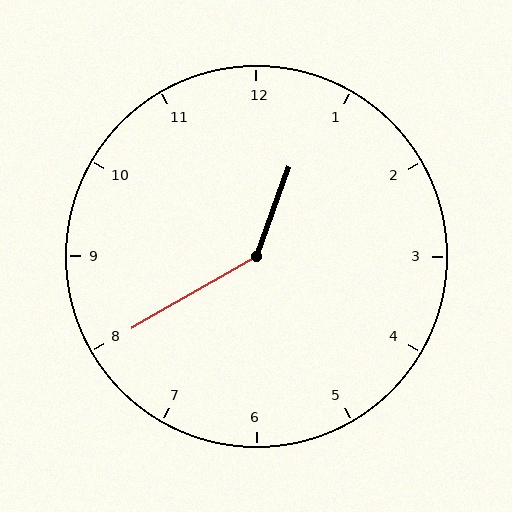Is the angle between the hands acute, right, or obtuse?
It is obtuse.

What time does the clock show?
12:40.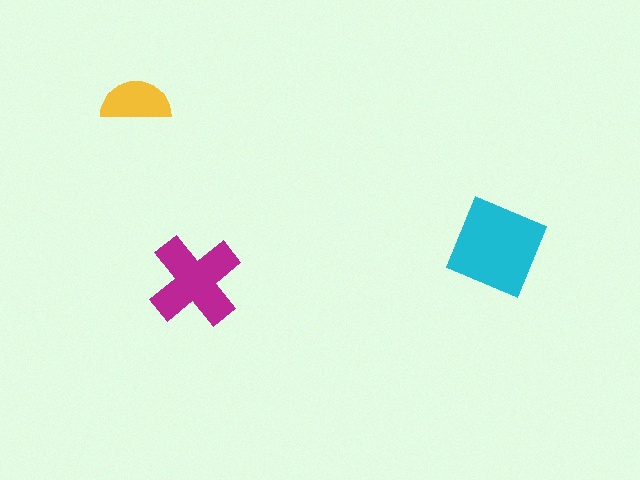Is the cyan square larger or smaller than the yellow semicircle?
Larger.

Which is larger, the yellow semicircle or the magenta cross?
The magenta cross.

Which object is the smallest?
The yellow semicircle.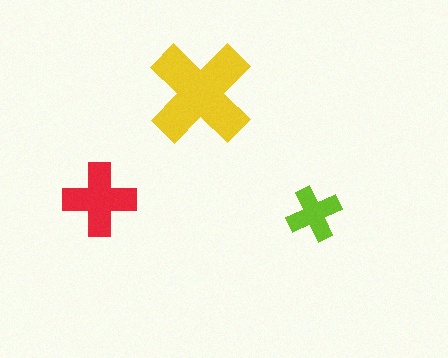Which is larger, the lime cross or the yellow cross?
The yellow one.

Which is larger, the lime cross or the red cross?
The red one.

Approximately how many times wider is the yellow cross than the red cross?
About 1.5 times wider.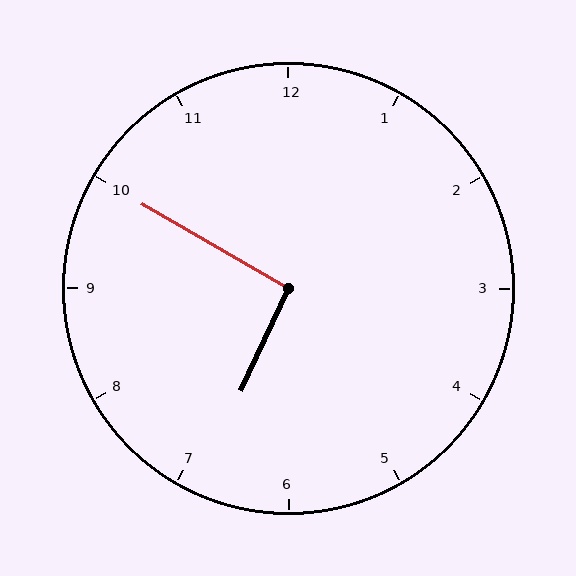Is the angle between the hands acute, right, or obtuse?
It is right.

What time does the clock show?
6:50.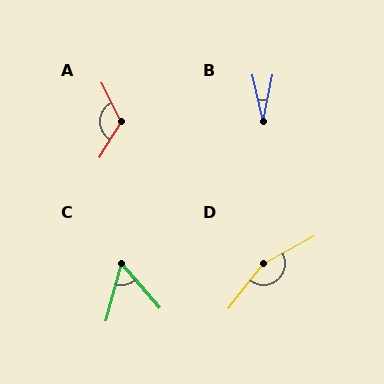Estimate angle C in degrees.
Approximately 55 degrees.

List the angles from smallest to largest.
B (24°), C (55°), A (121°), D (157°).